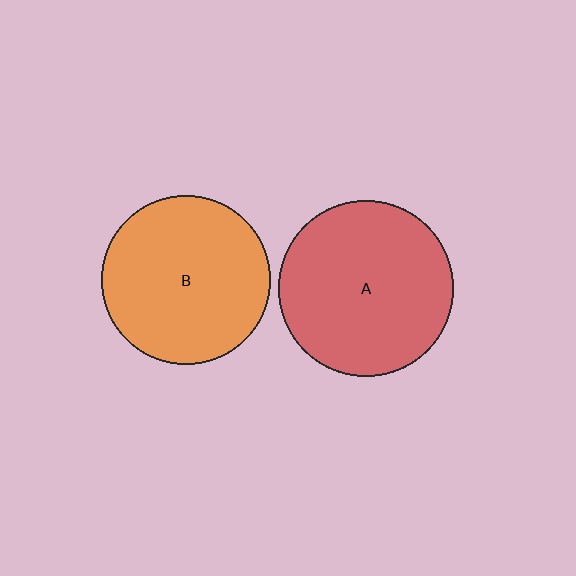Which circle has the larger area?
Circle A (red).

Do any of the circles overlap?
No, none of the circles overlap.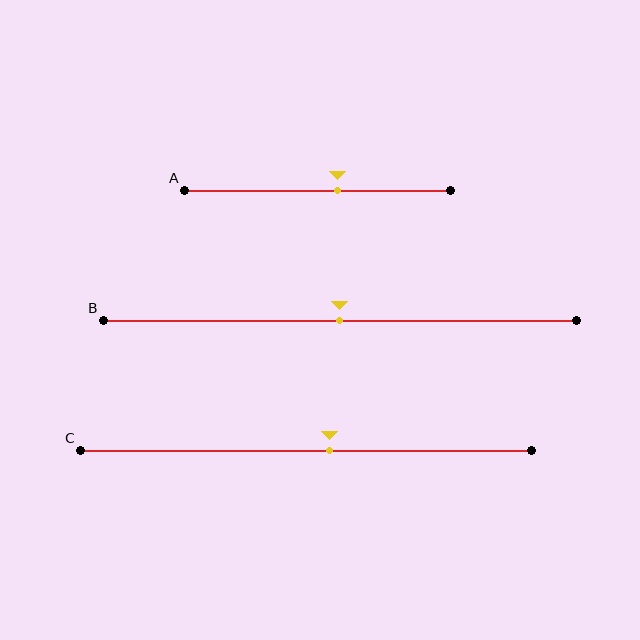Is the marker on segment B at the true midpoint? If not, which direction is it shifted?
Yes, the marker on segment B is at the true midpoint.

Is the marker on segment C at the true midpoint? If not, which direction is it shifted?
No, the marker on segment C is shifted to the right by about 5% of the segment length.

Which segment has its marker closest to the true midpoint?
Segment B has its marker closest to the true midpoint.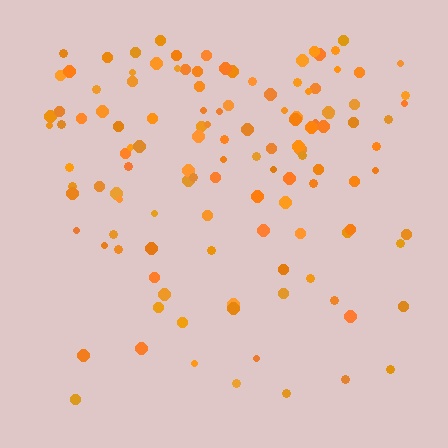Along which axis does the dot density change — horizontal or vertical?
Vertical.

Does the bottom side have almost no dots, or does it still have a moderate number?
Still a moderate number, just noticeably fewer than the top.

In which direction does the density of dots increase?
From bottom to top, with the top side densest.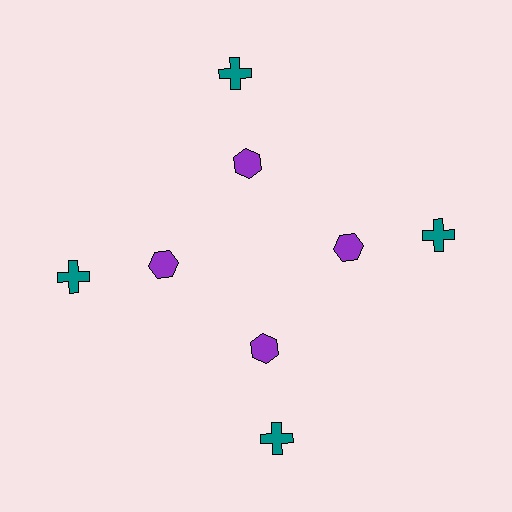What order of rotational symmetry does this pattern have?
This pattern has 4-fold rotational symmetry.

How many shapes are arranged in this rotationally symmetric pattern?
There are 8 shapes, arranged in 4 groups of 2.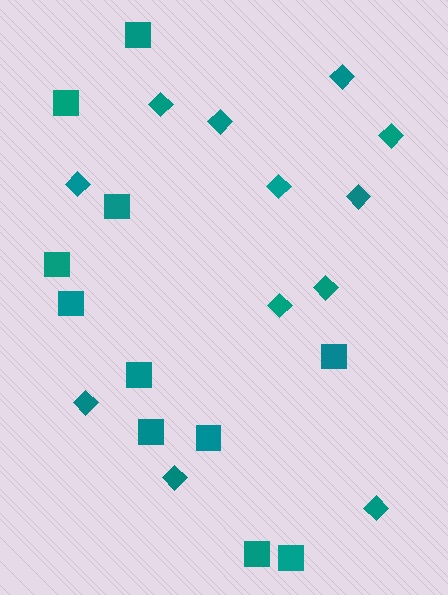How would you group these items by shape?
There are 2 groups: one group of diamonds (12) and one group of squares (11).